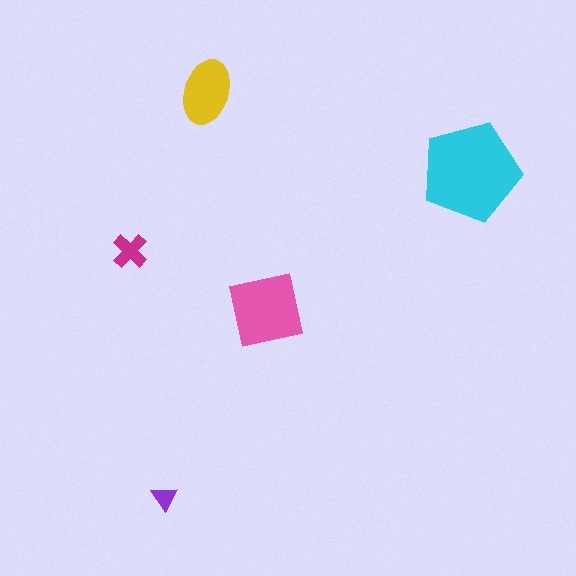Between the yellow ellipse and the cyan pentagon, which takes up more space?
The cyan pentagon.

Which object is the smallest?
The purple triangle.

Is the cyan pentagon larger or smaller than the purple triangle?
Larger.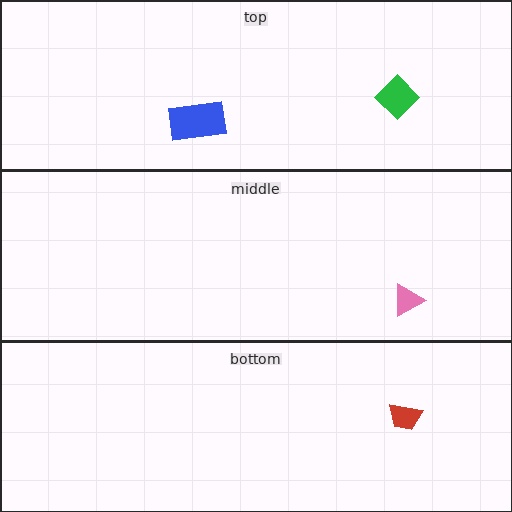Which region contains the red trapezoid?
The bottom region.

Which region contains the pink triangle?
The middle region.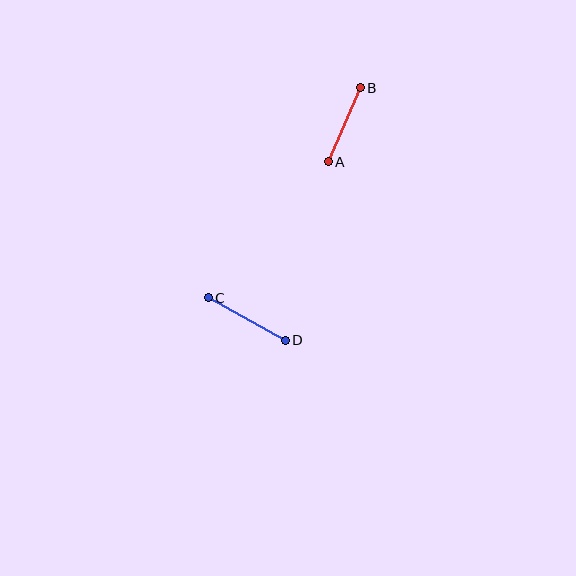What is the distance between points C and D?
The distance is approximately 88 pixels.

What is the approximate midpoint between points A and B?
The midpoint is at approximately (344, 125) pixels.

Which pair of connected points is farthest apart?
Points C and D are farthest apart.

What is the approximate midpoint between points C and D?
The midpoint is at approximately (247, 319) pixels.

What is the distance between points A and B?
The distance is approximately 80 pixels.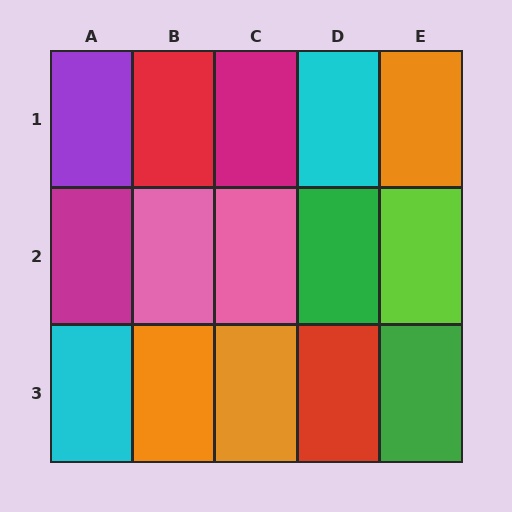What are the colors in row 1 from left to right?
Purple, red, magenta, cyan, orange.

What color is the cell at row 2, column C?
Pink.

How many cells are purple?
1 cell is purple.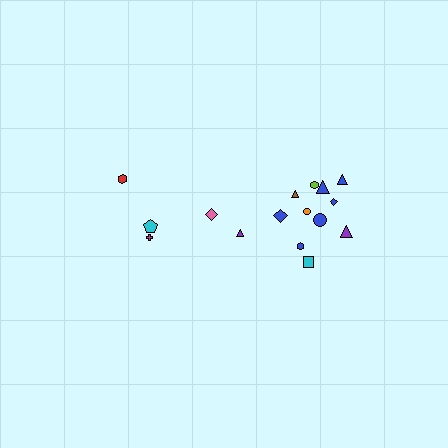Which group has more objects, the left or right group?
The right group.